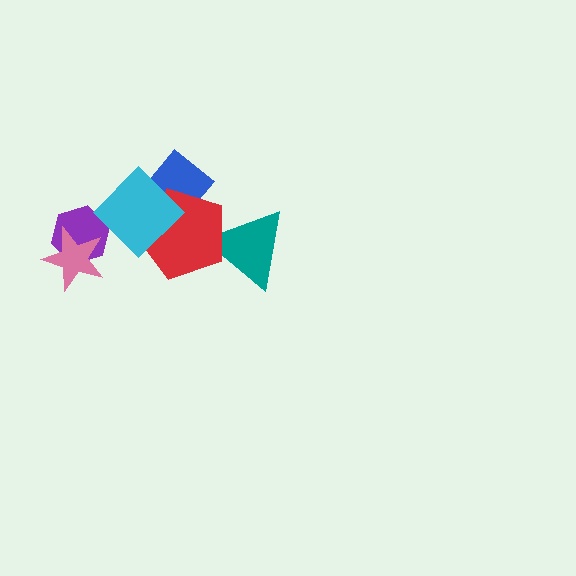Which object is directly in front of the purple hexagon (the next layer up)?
The pink star is directly in front of the purple hexagon.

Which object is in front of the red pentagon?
The cyan diamond is in front of the red pentagon.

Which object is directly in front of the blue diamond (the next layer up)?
The red pentagon is directly in front of the blue diamond.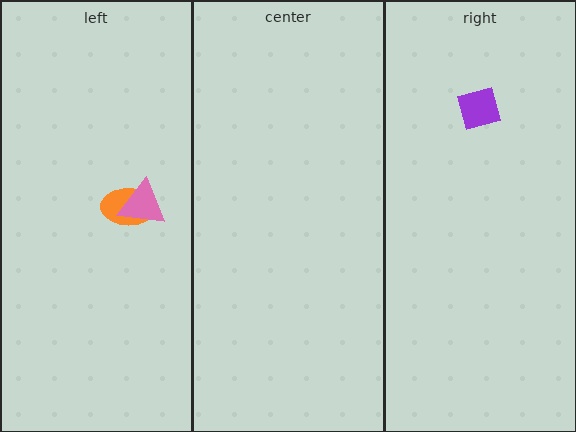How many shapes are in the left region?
2.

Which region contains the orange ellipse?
The left region.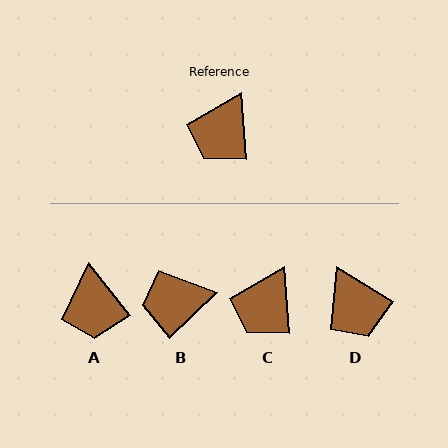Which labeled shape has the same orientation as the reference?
C.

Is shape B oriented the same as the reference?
No, it is off by about 51 degrees.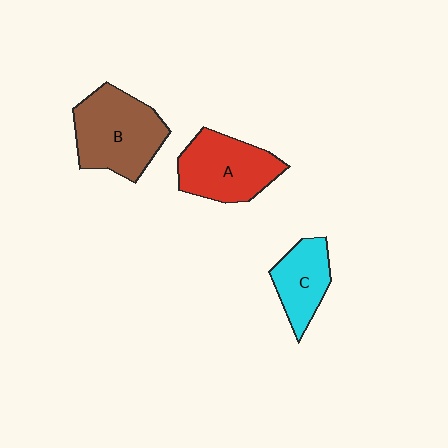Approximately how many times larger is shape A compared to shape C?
Approximately 1.4 times.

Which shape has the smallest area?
Shape C (cyan).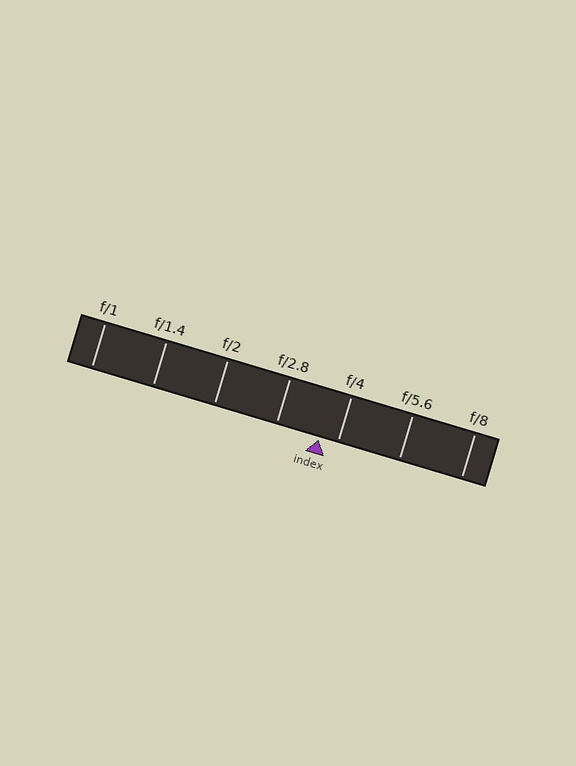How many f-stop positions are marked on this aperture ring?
There are 7 f-stop positions marked.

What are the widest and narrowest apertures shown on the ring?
The widest aperture shown is f/1 and the narrowest is f/8.